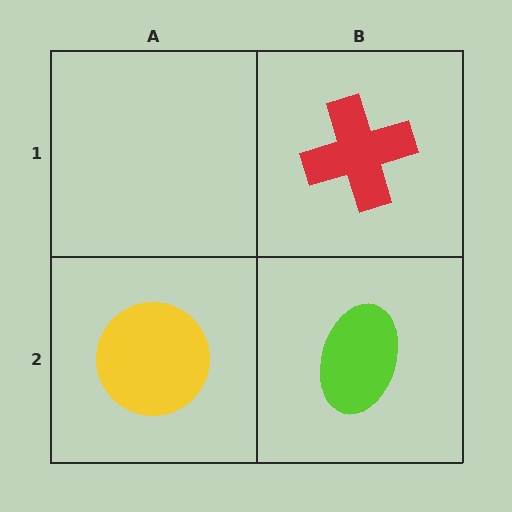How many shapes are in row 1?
1 shape.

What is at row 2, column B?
A lime ellipse.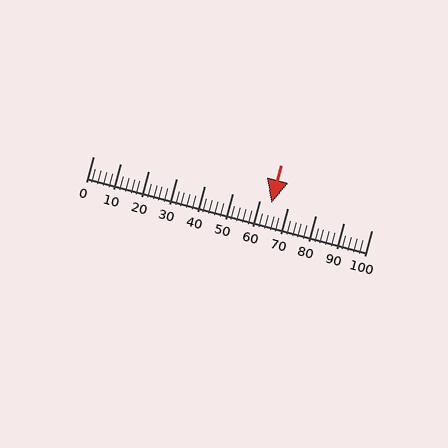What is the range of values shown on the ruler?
The ruler shows values from 0 to 100.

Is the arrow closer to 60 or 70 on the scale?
The arrow is closer to 60.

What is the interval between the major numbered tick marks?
The major tick marks are spaced 10 units apart.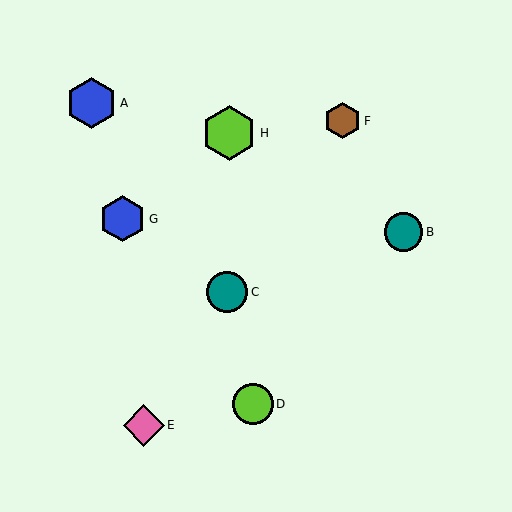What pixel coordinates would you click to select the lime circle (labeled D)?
Click at (253, 404) to select the lime circle D.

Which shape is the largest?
The lime hexagon (labeled H) is the largest.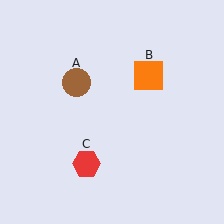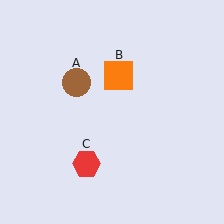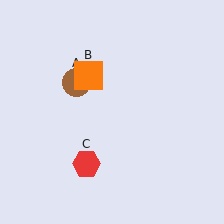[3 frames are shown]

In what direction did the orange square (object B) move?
The orange square (object B) moved left.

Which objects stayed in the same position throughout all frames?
Brown circle (object A) and red hexagon (object C) remained stationary.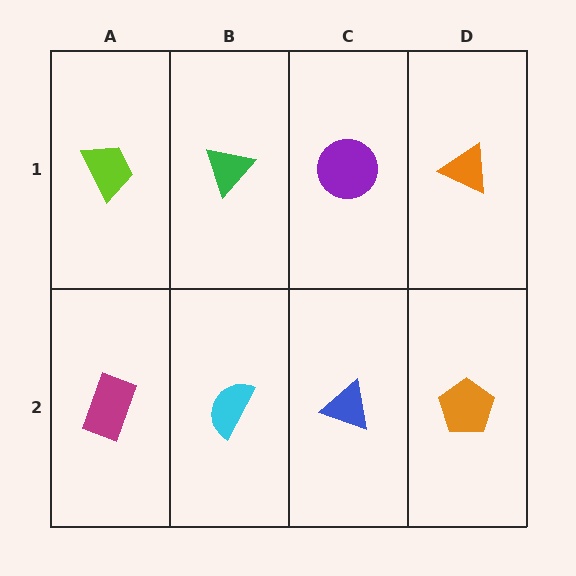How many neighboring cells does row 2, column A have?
2.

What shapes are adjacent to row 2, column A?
A lime trapezoid (row 1, column A), a cyan semicircle (row 2, column B).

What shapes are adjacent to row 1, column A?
A magenta rectangle (row 2, column A), a green triangle (row 1, column B).